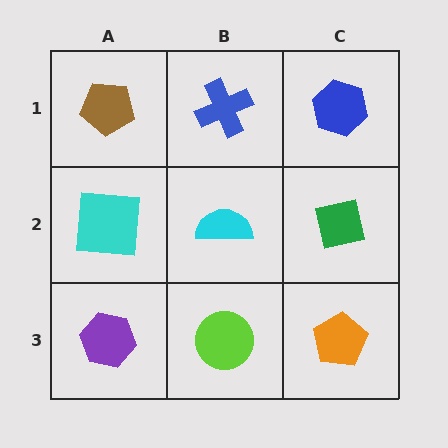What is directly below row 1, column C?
A green square.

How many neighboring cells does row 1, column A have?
2.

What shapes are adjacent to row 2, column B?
A blue cross (row 1, column B), a lime circle (row 3, column B), a cyan square (row 2, column A), a green square (row 2, column C).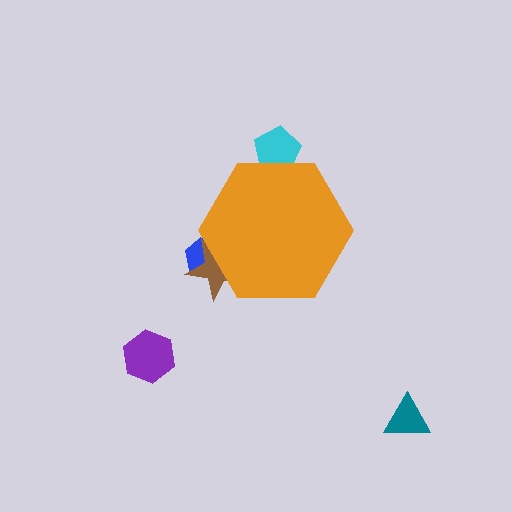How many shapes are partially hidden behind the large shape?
3 shapes are partially hidden.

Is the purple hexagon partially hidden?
No, the purple hexagon is fully visible.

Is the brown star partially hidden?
Yes, the brown star is partially hidden behind the orange hexagon.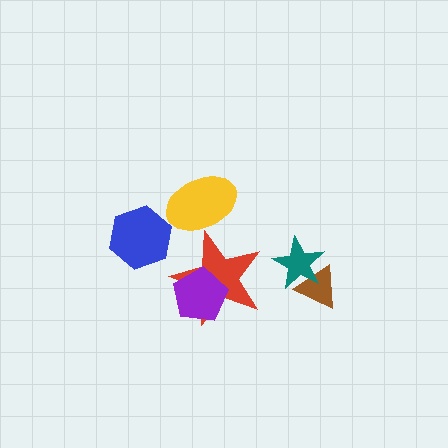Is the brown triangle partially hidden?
Yes, it is partially covered by another shape.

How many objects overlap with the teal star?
1 object overlaps with the teal star.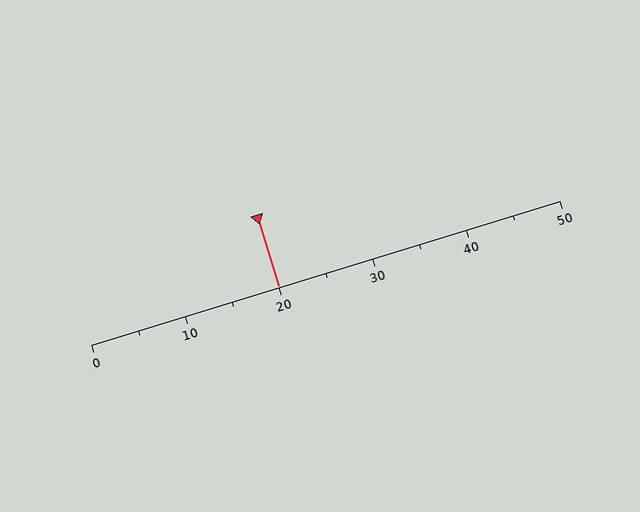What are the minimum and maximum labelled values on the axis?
The axis runs from 0 to 50.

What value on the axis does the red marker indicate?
The marker indicates approximately 20.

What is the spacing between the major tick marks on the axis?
The major ticks are spaced 10 apart.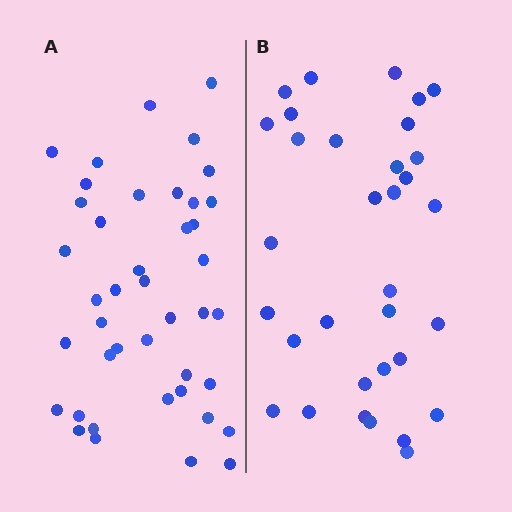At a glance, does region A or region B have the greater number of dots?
Region A (the left region) has more dots.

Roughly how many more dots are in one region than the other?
Region A has roughly 8 or so more dots than region B.